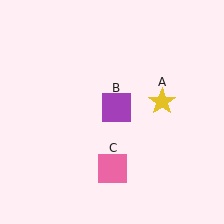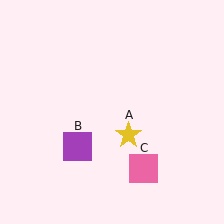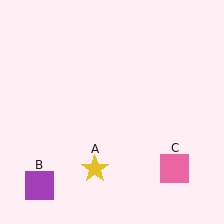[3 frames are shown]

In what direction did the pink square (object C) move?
The pink square (object C) moved right.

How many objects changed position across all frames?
3 objects changed position: yellow star (object A), purple square (object B), pink square (object C).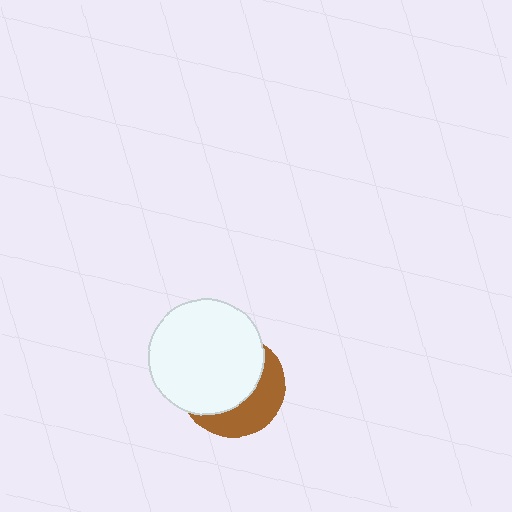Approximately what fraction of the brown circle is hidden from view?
Roughly 62% of the brown circle is hidden behind the white circle.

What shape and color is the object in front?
The object in front is a white circle.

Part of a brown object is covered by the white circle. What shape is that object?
It is a circle.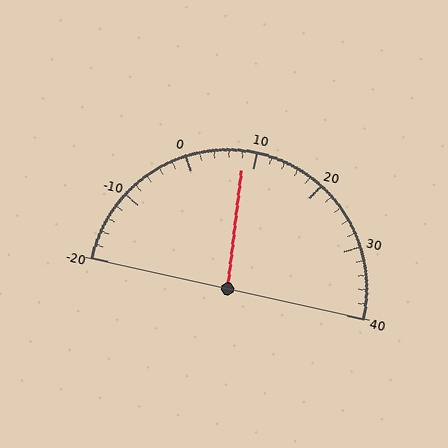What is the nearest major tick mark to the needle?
The nearest major tick mark is 10.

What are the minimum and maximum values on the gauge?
The gauge ranges from -20 to 40.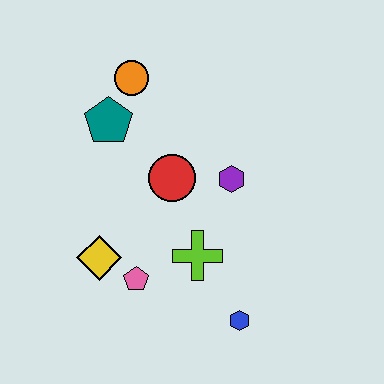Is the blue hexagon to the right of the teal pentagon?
Yes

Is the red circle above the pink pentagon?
Yes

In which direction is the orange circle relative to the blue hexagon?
The orange circle is above the blue hexagon.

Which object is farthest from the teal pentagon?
The blue hexagon is farthest from the teal pentagon.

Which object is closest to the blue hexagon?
The lime cross is closest to the blue hexagon.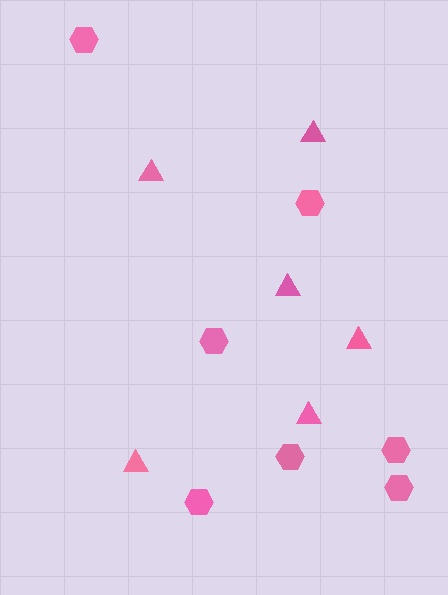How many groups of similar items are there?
There are 2 groups: one group of triangles (6) and one group of hexagons (7).